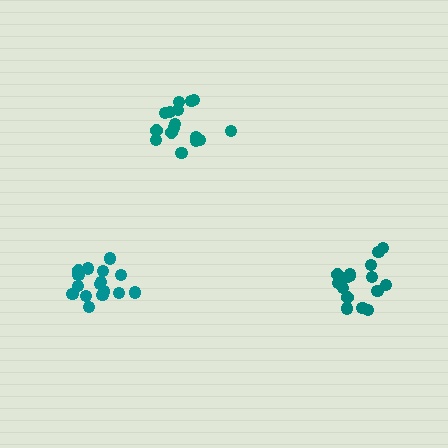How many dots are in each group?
Group 1: 16 dots, Group 2: 16 dots, Group 3: 16 dots (48 total).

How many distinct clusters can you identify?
There are 3 distinct clusters.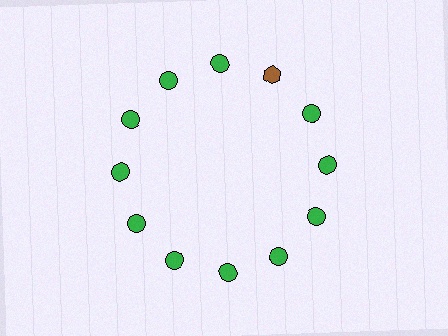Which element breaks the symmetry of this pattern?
The brown hexagon at roughly the 1 o'clock position breaks the symmetry. All other shapes are green circles.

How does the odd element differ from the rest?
It differs in both color (brown instead of green) and shape (hexagon instead of circle).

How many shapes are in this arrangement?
There are 12 shapes arranged in a ring pattern.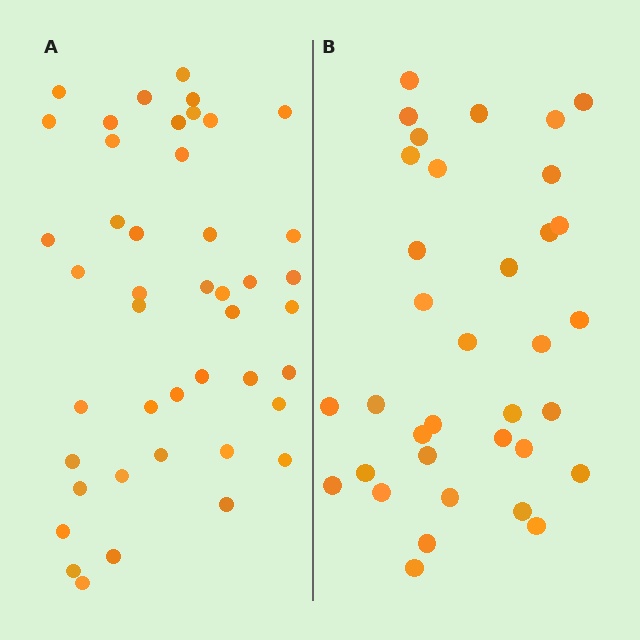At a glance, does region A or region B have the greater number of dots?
Region A (the left region) has more dots.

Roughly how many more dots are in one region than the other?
Region A has roughly 8 or so more dots than region B.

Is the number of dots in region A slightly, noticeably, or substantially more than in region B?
Region A has noticeably more, but not dramatically so. The ratio is roughly 1.3 to 1.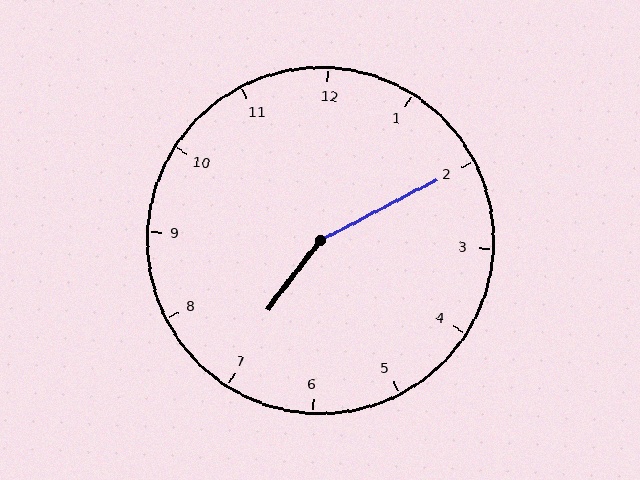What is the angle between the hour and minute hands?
Approximately 155 degrees.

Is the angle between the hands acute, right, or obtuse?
It is obtuse.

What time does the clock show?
7:10.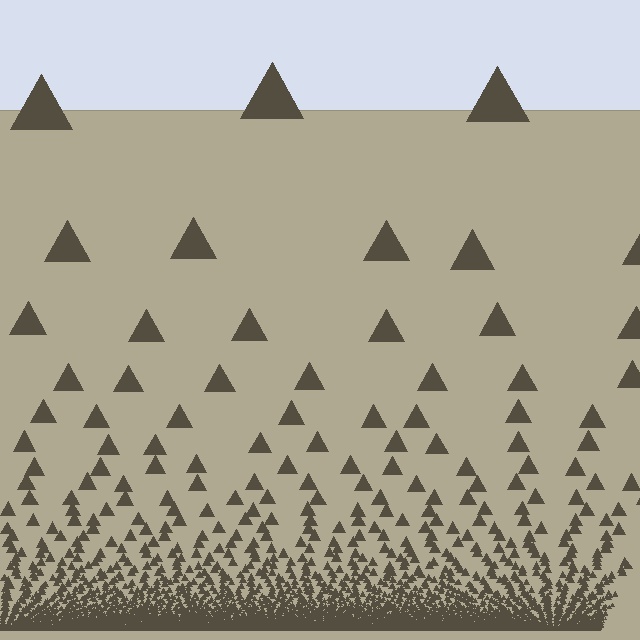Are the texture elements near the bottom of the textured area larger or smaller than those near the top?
Smaller. The gradient is inverted — elements near the bottom are smaller and denser.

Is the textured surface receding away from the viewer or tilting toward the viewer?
The surface appears to tilt toward the viewer. Texture elements get larger and sparser toward the top.